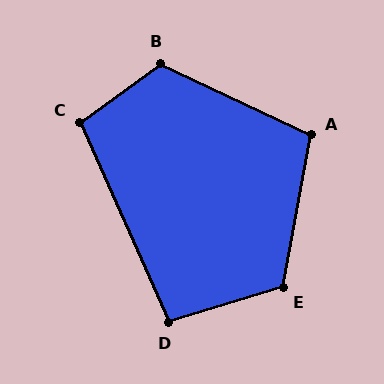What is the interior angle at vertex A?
Approximately 105 degrees (obtuse).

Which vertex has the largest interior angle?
B, at approximately 119 degrees.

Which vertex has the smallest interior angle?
D, at approximately 97 degrees.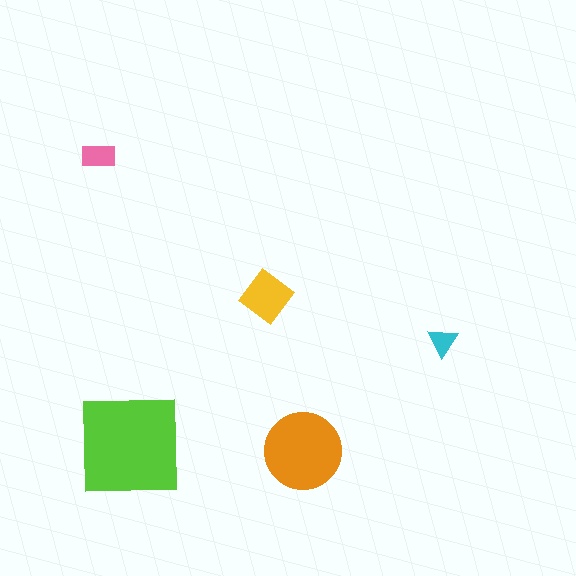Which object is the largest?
The lime square.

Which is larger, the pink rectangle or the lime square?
The lime square.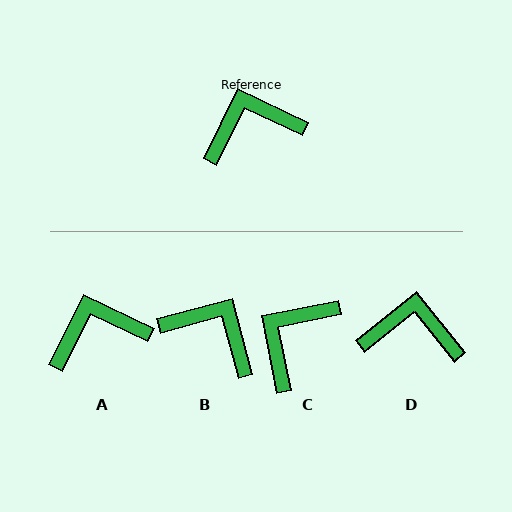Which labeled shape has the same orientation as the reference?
A.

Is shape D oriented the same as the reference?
No, it is off by about 26 degrees.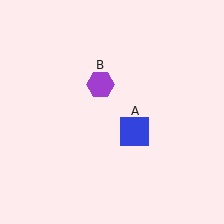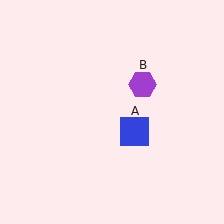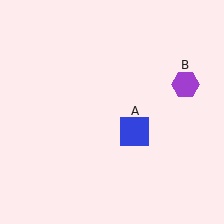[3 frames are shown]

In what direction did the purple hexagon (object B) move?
The purple hexagon (object B) moved right.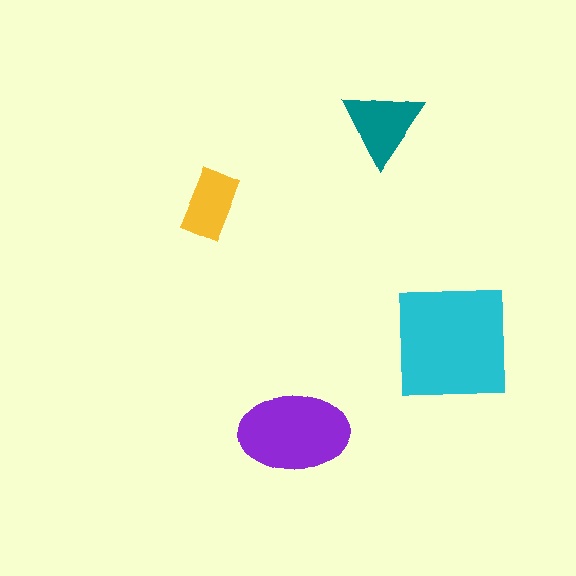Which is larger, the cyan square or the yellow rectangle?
The cyan square.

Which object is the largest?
The cyan square.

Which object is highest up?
The teal triangle is topmost.